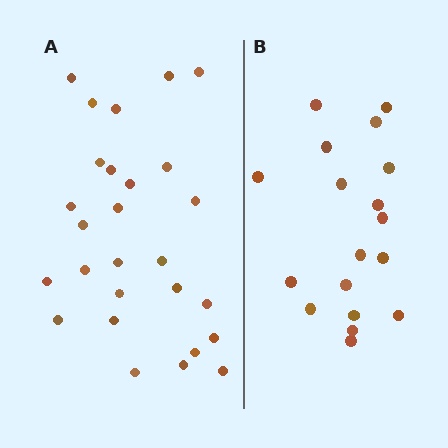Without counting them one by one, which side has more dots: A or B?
Region A (the left region) has more dots.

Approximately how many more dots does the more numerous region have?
Region A has roughly 8 or so more dots than region B.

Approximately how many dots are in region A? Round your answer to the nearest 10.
About 30 dots. (The exact count is 27, which rounds to 30.)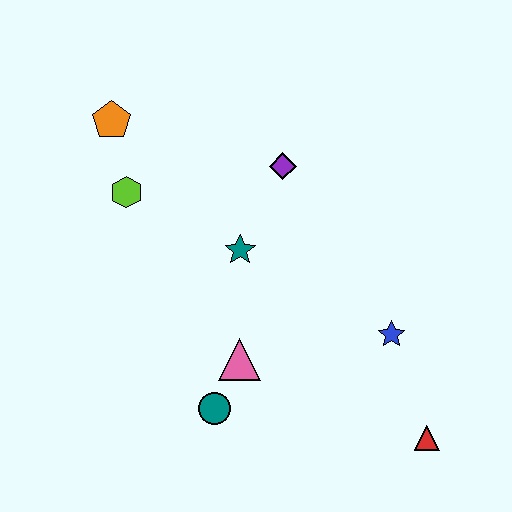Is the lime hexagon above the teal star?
Yes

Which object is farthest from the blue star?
The orange pentagon is farthest from the blue star.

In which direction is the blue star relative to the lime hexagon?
The blue star is to the right of the lime hexagon.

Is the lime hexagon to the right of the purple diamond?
No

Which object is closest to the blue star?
The red triangle is closest to the blue star.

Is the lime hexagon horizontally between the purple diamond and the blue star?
No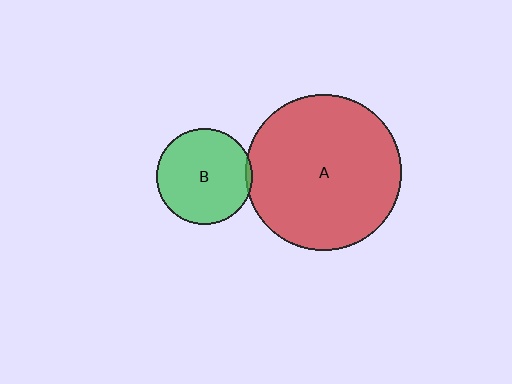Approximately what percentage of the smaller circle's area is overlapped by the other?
Approximately 5%.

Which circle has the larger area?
Circle A (red).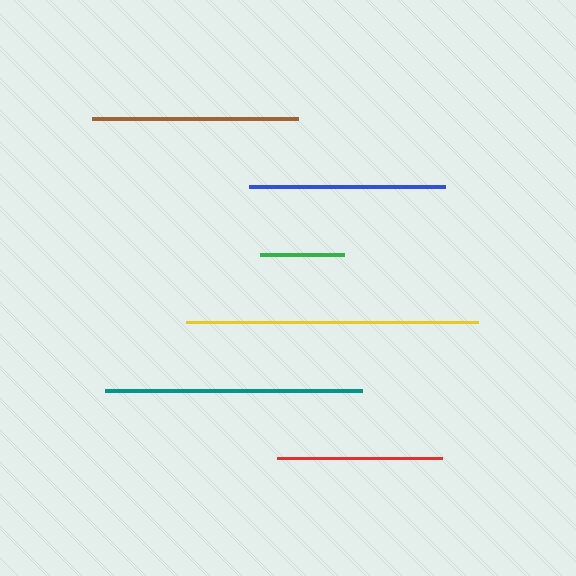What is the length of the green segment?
The green segment is approximately 84 pixels long.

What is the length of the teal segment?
The teal segment is approximately 256 pixels long.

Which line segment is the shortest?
The green line is the shortest at approximately 84 pixels.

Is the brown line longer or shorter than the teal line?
The teal line is longer than the brown line.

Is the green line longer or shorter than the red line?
The red line is longer than the green line.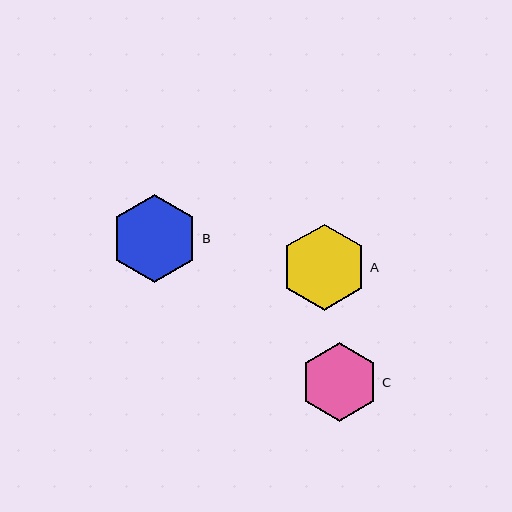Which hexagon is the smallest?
Hexagon C is the smallest with a size of approximately 79 pixels.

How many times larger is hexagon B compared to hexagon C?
Hexagon B is approximately 1.1 times the size of hexagon C.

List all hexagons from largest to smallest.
From largest to smallest: B, A, C.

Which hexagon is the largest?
Hexagon B is the largest with a size of approximately 88 pixels.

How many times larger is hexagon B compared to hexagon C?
Hexagon B is approximately 1.1 times the size of hexagon C.